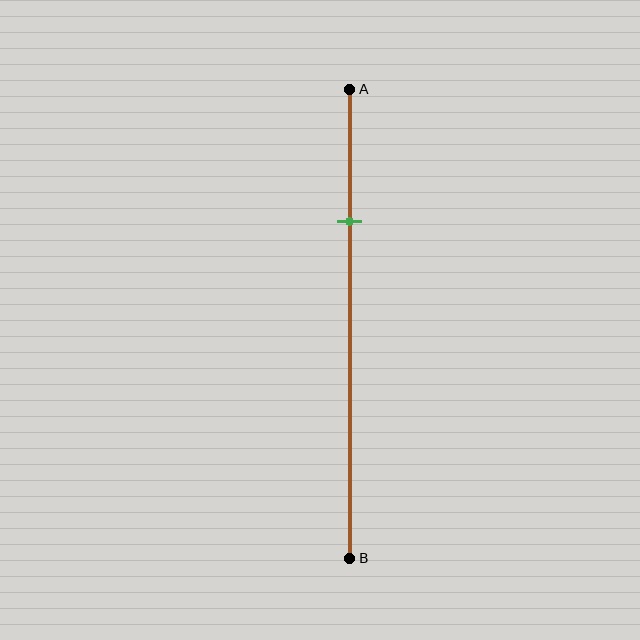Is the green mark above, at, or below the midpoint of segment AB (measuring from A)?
The green mark is above the midpoint of segment AB.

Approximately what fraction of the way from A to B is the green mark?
The green mark is approximately 30% of the way from A to B.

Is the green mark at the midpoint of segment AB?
No, the mark is at about 30% from A, not at the 50% midpoint.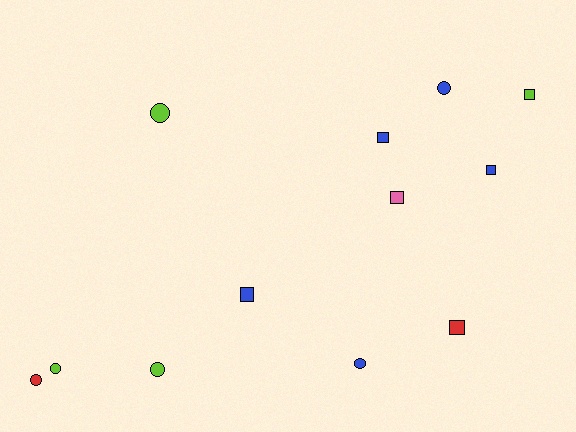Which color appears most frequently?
Blue, with 5 objects.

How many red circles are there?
There is 1 red circle.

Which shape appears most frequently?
Square, with 6 objects.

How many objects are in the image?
There are 12 objects.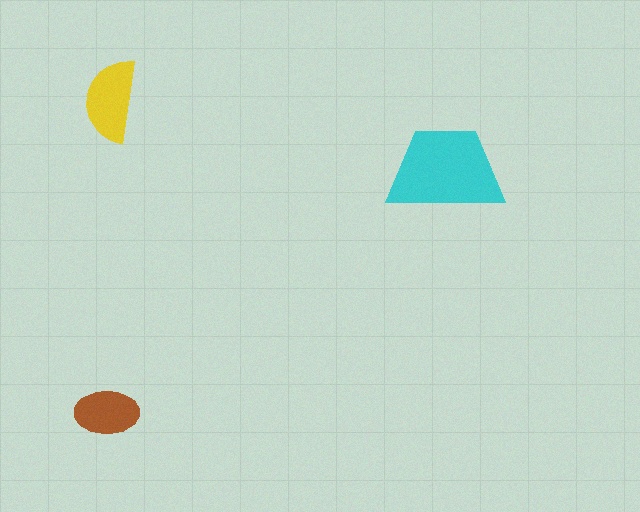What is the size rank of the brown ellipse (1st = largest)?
3rd.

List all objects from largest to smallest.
The cyan trapezoid, the yellow semicircle, the brown ellipse.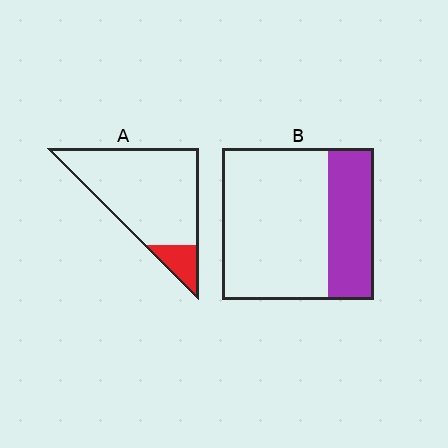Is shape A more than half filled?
No.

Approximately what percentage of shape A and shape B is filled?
A is approximately 15% and B is approximately 30%.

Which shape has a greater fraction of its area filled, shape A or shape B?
Shape B.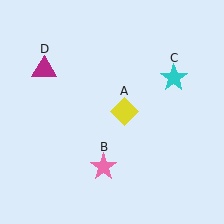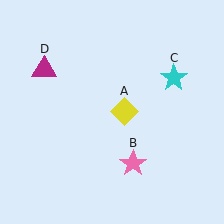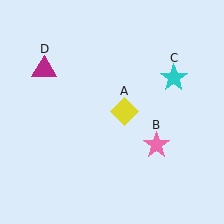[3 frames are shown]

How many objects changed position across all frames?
1 object changed position: pink star (object B).